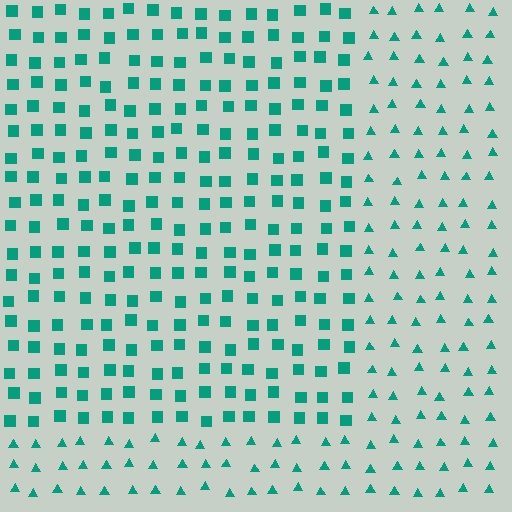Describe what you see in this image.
The image is filled with small teal elements arranged in a uniform grid. A rectangle-shaped region contains squares, while the surrounding area contains triangles. The boundary is defined purely by the change in element shape.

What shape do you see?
I see a rectangle.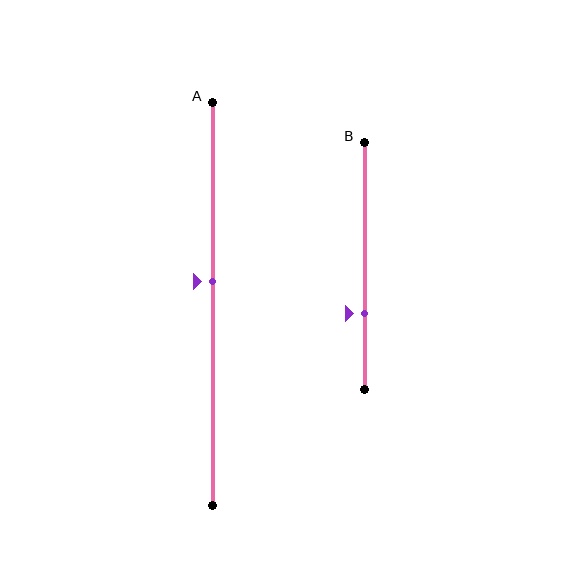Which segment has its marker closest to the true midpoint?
Segment A has its marker closest to the true midpoint.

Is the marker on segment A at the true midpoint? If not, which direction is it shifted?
No, the marker on segment A is shifted upward by about 6% of the segment length.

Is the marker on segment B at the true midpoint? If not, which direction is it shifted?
No, the marker on segment B is shifted downward by about 19% of the segment length.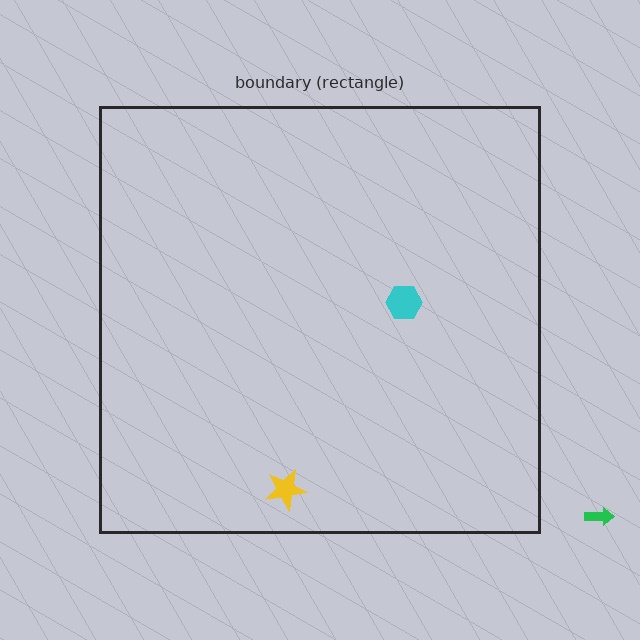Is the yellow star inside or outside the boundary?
Inside.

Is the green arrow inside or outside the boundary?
Outside.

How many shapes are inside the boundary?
2 inside, 1 outside.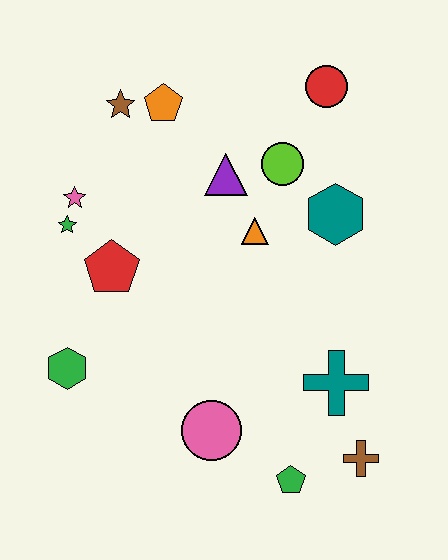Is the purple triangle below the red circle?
Yes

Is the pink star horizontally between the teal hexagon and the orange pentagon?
No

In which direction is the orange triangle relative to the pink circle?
The orange triangle is above the pink circle.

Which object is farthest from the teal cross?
The brown star is farthest from the teal cross.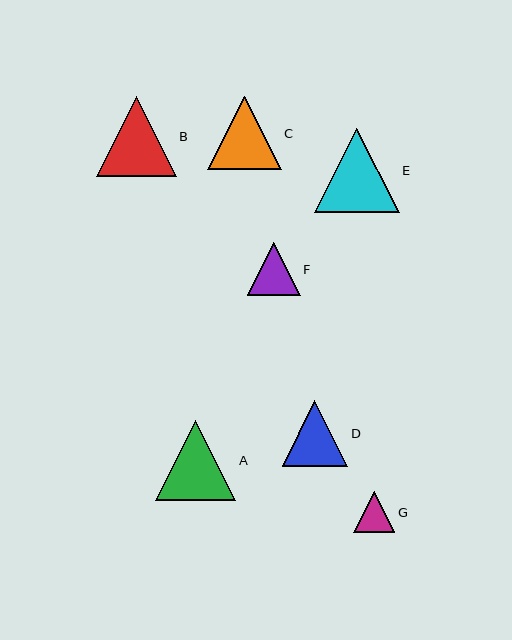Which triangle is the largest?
Triangle E is the largest with a size of approximately 84 pixels.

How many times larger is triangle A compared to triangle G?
Triangle A is approximately 2.0 times the size of triangle G.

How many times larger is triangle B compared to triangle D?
Triangle B is approximately 1.2 times the size of triangle D.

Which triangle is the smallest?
Triangle G is the smallest with a size of approximately 41 pixels.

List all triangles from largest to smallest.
From largest to smallest: E, A, B, C, D, F, G.